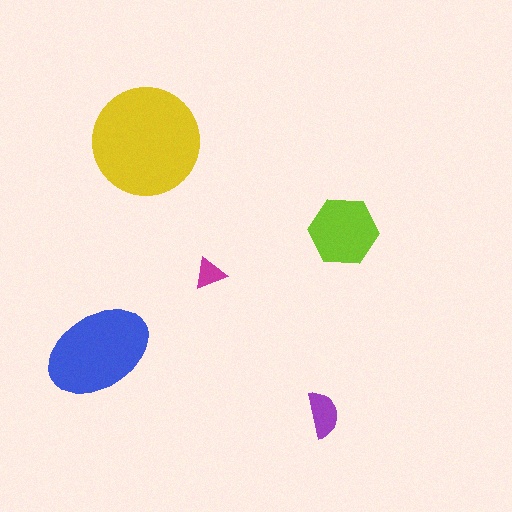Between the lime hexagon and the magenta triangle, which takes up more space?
The lime hexagon.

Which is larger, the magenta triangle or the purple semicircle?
The purple semicircle.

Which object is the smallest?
The magenta triangle.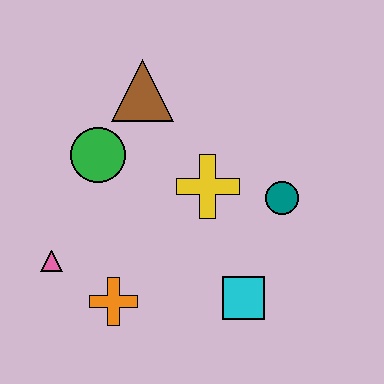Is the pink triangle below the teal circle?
Yes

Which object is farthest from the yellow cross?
The pink triangle is farthest from the yellow cross.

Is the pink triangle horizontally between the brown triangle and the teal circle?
No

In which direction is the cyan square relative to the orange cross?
The cyan square is to the right of the orange cross.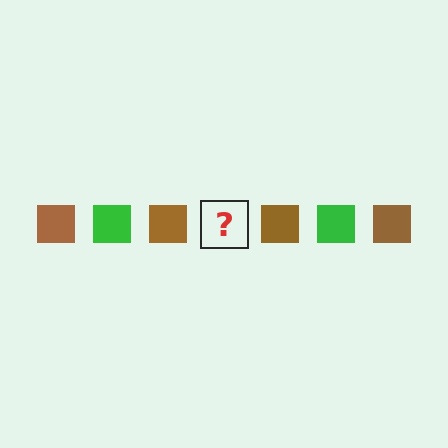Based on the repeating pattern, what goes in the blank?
The blank should be a green square.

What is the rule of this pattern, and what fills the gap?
The rule is that the pattern cycles through brown, green squares. The gap should be filled with a green square.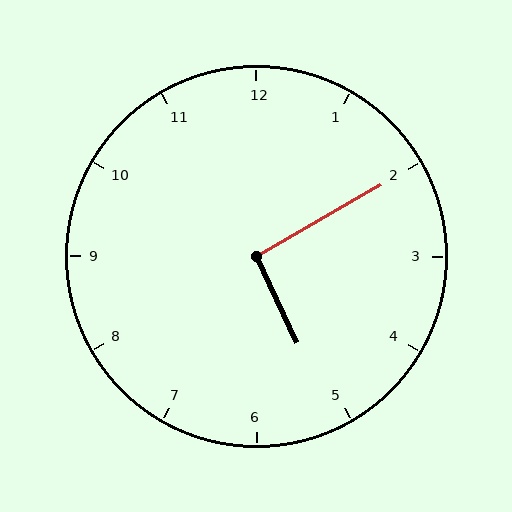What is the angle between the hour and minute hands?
Approximately 95 degrees.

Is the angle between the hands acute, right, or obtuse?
It is right.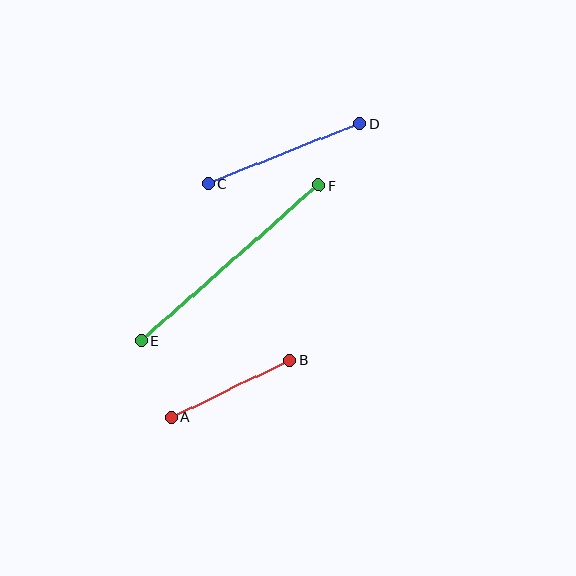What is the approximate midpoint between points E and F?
The midpoint is at approximately (230, 263) pixels.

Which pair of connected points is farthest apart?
Points E and F are farthest apart.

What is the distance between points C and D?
The distance is approximately 162 pixels.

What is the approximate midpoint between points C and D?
The midpoint is at approximately (284, 154) pixels.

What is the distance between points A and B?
The distance is approximately 132 pixels.